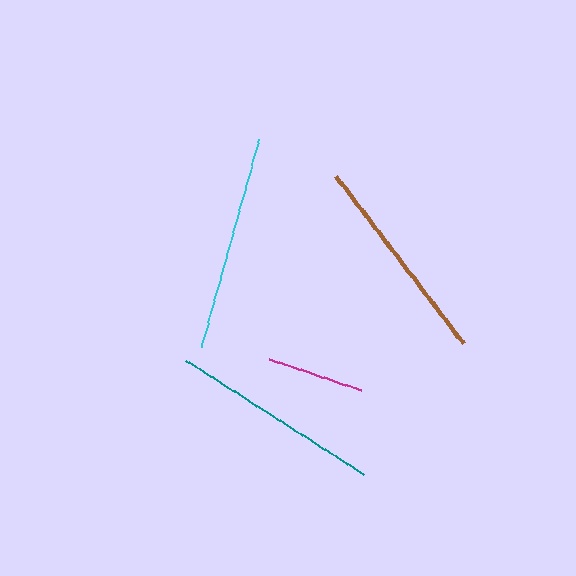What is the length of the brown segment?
The brown segment is approximately 210 pixels long.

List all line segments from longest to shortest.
From longest to shortest: cyan, teal, brown, magenta.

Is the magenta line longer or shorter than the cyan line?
The cyan line is longer than the magenta line.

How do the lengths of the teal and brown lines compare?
The teal and brown lines are approximately the same length.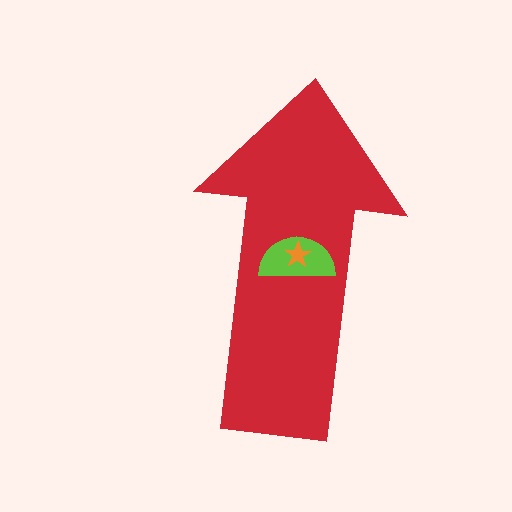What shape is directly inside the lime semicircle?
The orange star.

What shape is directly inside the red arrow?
The lime semicircle.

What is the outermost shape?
The red arrow.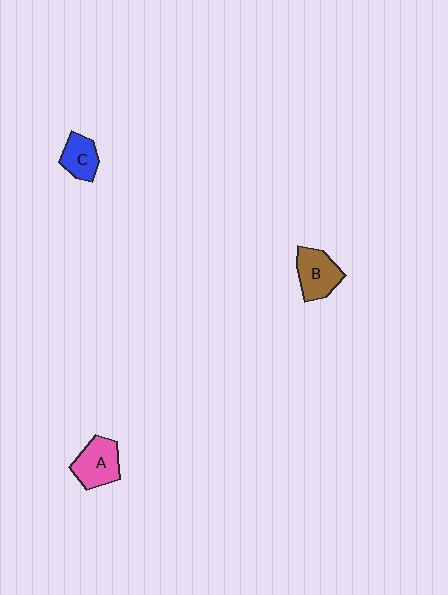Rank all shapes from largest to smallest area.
From largest to smallest: A (pink), B (brown), C (blue).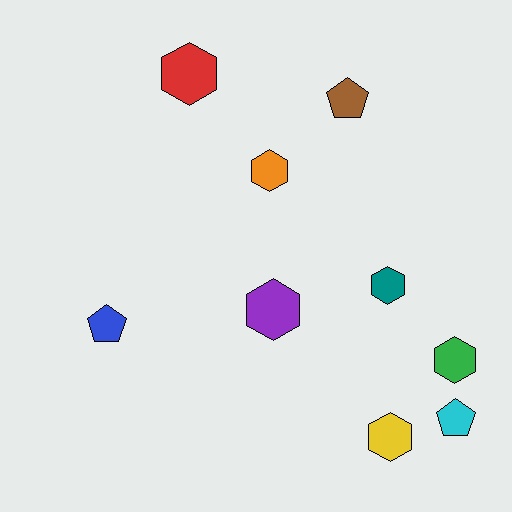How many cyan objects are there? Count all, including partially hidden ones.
There is 1 cyan object.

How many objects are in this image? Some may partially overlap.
There are 9 objects.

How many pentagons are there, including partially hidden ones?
There are 3 pentagons.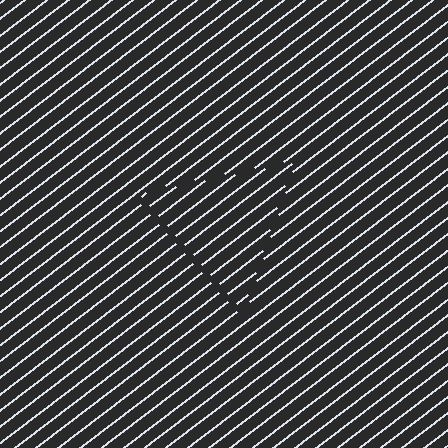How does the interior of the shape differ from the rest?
The interior of the shape contains the same grating, shifted by half a period — the contour is defined by the phase discontinuity where line-ends from the inner and outer gratings abut.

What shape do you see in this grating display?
An illusory triangle. The interior of the shape contains the same grating, shifted by half a period — the contour is defined by the phase discontinuity where line-ends from the inner and outer gratings abut.